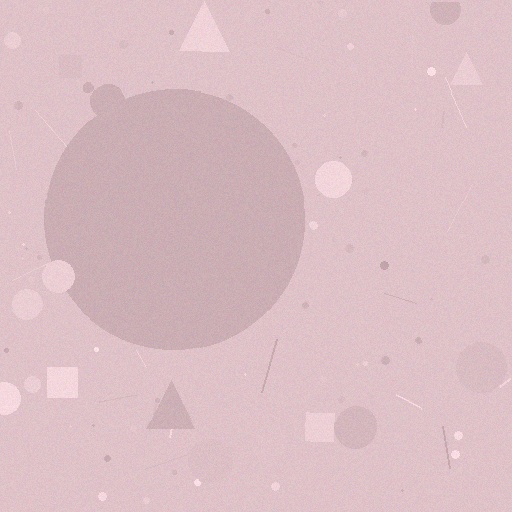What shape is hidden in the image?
A circle is hidden in the image.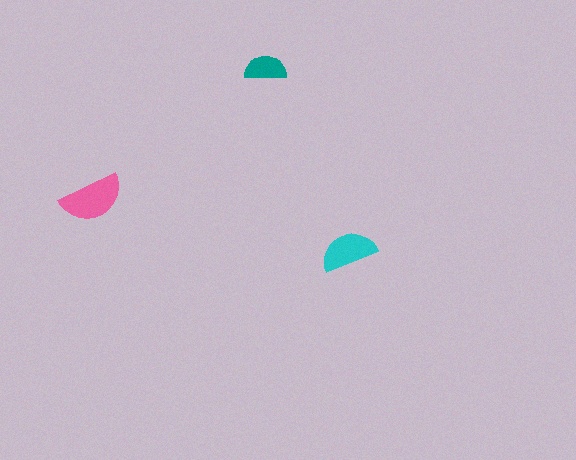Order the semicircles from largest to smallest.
the pink one, the cyan one, the teal one.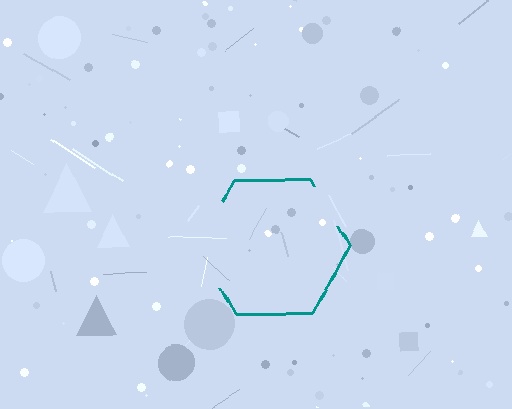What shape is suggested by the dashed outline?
The dashed outline suggests a hexagon.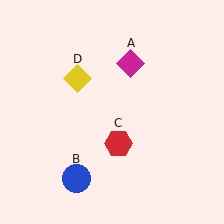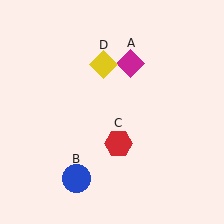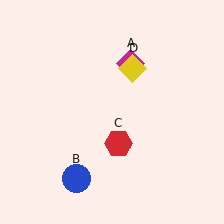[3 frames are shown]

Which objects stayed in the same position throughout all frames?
Magenta diamond (object A) and blue circle (object B) and red hexagon (object C) remained stationary.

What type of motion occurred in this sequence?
The yellow diamond (object D) rotated clockwise around the center of the scene.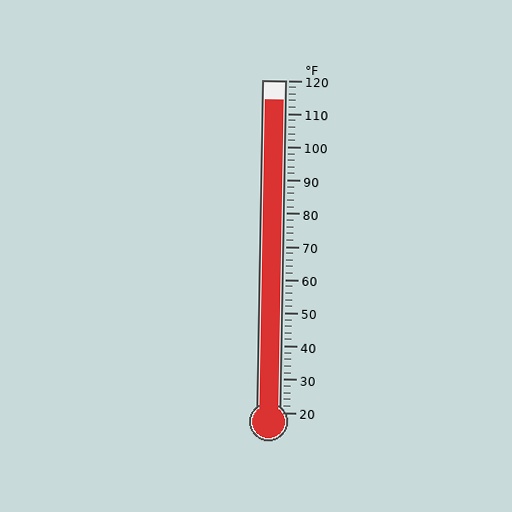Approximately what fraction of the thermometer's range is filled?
The thermometer is filled to approximately 95% of its range.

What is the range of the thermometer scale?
The thermometer scale ranges from 20°F to 120°F.